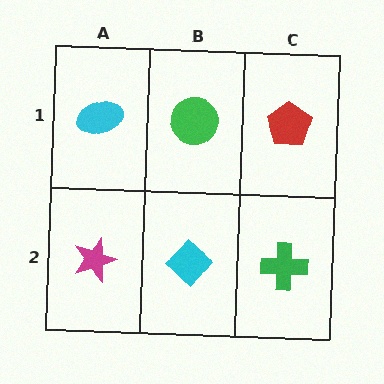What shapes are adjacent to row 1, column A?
A magenta star (row 2, column A), a green circle (row 1, column B).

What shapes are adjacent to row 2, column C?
A red pentagon (row 1, column C), a cyan diamond (row 2, column B).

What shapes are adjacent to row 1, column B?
A cyan diamond (row 2, column B), a cyan ellipse (row 1, column A), a red pentagon (row 1, column C).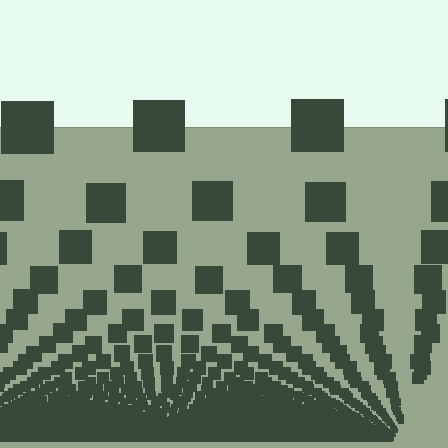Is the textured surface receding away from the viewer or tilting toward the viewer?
The surface appears to tilt toward the viewer. Texture elements get larger and sparser toward the top.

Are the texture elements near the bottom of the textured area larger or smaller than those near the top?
Smaller. The gradient is inverted — elements near the bottom are smaller and denser.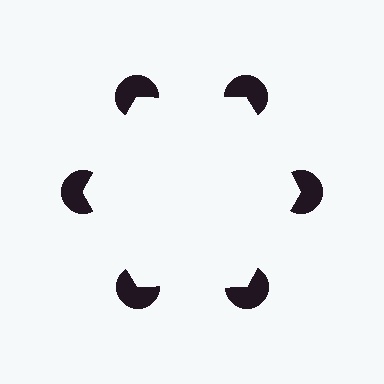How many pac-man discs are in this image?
There are 6 — one at each vertex of the illusory hexagon.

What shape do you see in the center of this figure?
An illusory hexagon — its edges are inferred from the aligned wedge cuts in the pac-man discs, not physically drawn.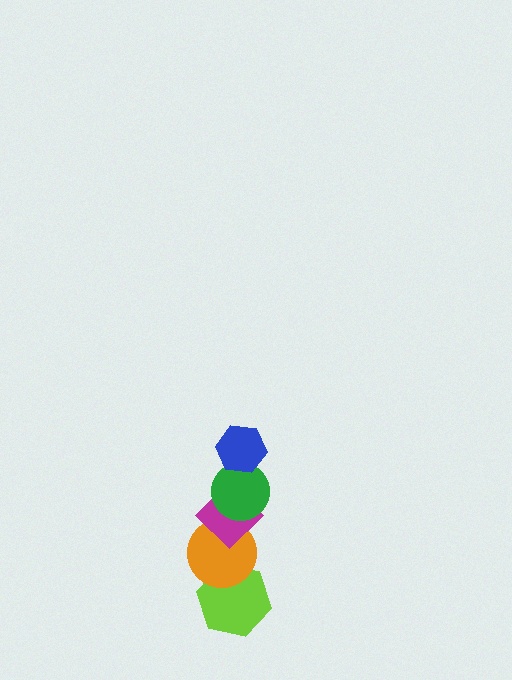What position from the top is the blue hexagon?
The blue hexagon is 1st from the top.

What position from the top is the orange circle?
The orange circle is 4th from the top.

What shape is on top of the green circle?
The blue hexagon is on top of the green circle.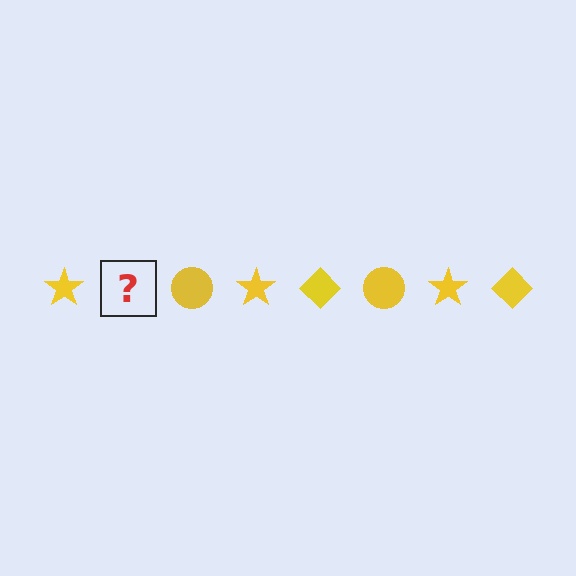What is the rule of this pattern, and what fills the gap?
The rule is that the pattern cycles through star, diamond, circle shapes in yellow. The gap should be filled with a yellow diamond.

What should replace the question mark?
The question mark should be replaced with a yellow diamond.